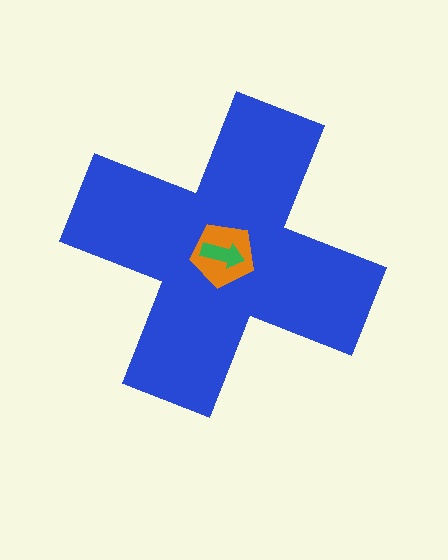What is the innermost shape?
The green arrow.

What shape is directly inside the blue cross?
The orange pentagon.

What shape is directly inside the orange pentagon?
The green arrow.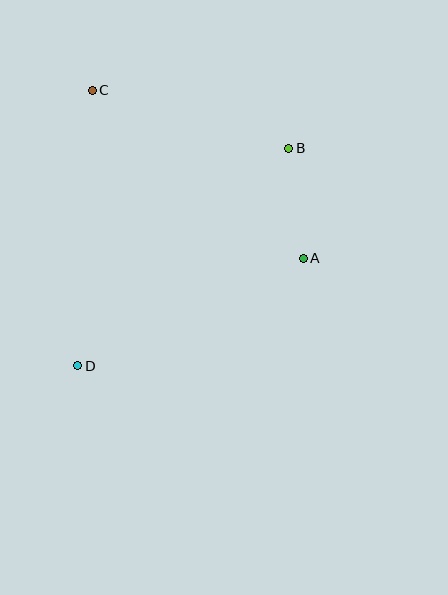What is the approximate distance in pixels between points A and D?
The distance between A and D is approximately 250 pixels.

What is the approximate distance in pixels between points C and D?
The distance between C and D is approximately 276 pixels.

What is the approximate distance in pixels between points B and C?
The distance between B and C is approximately 205 pixels.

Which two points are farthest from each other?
Points B and D are farthest from each other.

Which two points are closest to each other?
Points A and B are closest to each other.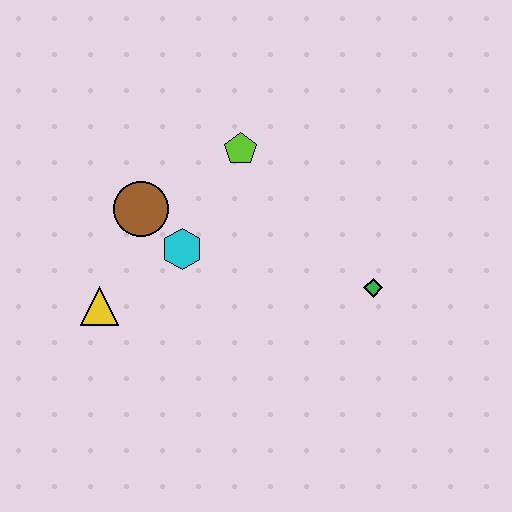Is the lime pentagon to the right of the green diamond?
No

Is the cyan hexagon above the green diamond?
Yes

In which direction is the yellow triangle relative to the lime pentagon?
The yellow triangle is below the lime pentagon.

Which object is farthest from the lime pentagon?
The yellow triangle is farthest from the lime pentagon.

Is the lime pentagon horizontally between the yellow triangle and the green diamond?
Yes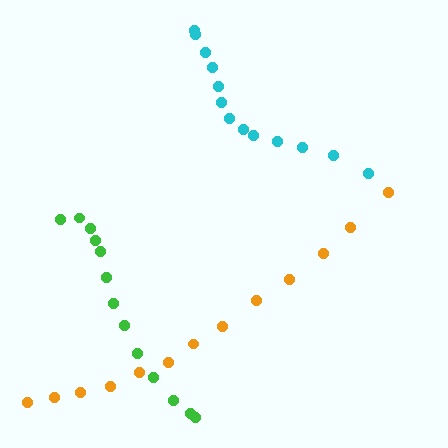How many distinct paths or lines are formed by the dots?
There are 3 distinct paths.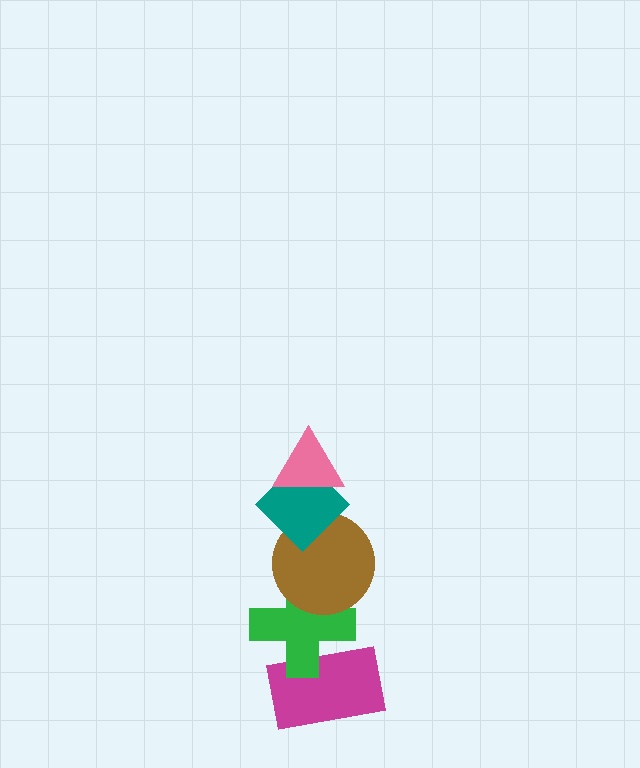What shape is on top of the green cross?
The brown circle is on top of the green cross.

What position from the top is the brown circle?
The brown circle is 3rd from the top.